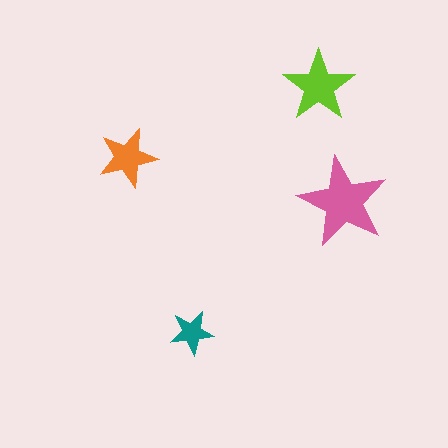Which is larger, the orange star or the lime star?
The lime one.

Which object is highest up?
The lime star is topmost.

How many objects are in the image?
There are 4 objects in the image.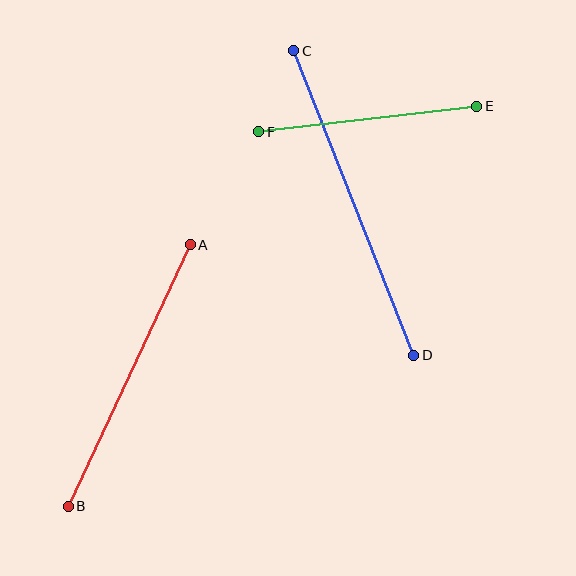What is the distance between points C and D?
The distance is approximately 327 pixels.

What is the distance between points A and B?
The distance is approximately 289 pixels.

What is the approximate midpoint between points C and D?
The midpoint is at approximately (354, 203) pixels.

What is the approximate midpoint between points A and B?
The midpoint is at approximately (129, 376) pixels.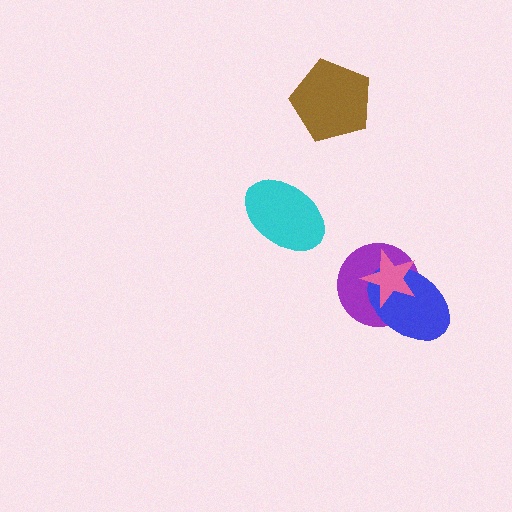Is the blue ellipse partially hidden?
Yes, it is partially covered by another shape.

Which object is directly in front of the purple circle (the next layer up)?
The blue ellipse is directly in front of the purple circle.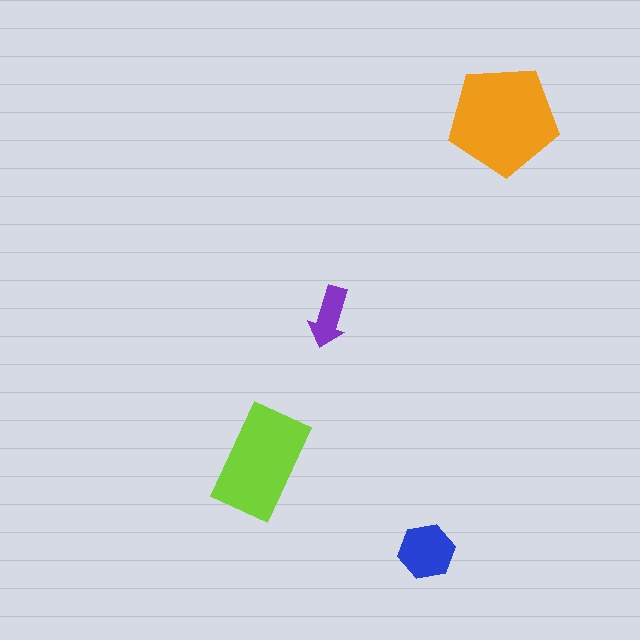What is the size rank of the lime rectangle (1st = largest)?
2nd.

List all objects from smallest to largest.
The purple arrow, the blue hexagon, the lime rectangle, the orange pentagon.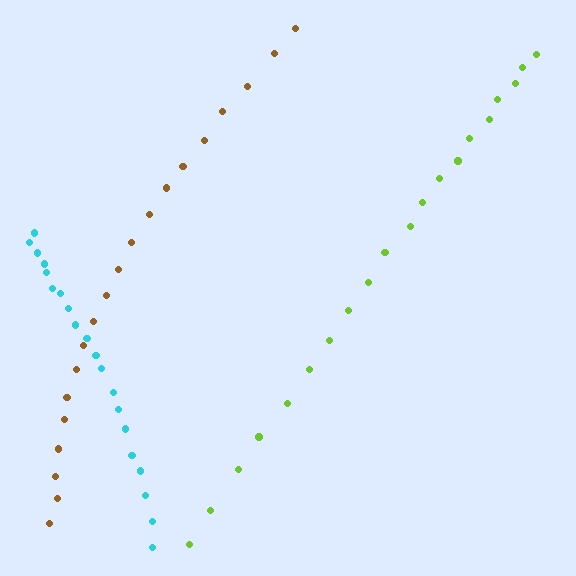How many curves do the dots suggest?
There are 3 distinct paths.